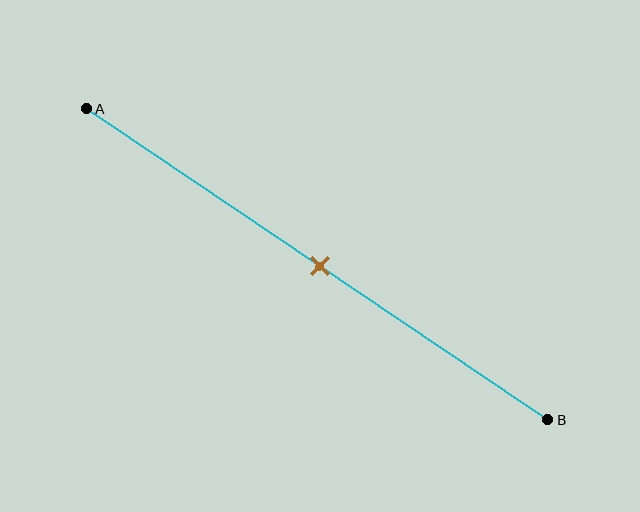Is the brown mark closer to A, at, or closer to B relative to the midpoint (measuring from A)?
The brown mark is approximately at the midpoint of segment AB.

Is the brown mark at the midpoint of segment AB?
Yes, the mark is approximately at the midpoint.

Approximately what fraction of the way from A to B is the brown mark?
The brown mark is approximately 50% of the way from A to B.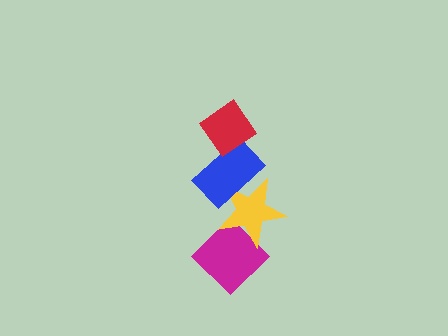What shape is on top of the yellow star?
The blue rectangle is on top of the yellow star.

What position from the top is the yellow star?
The yellow star is 3rd from the top.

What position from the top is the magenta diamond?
The magenta diamond is 4th from the top.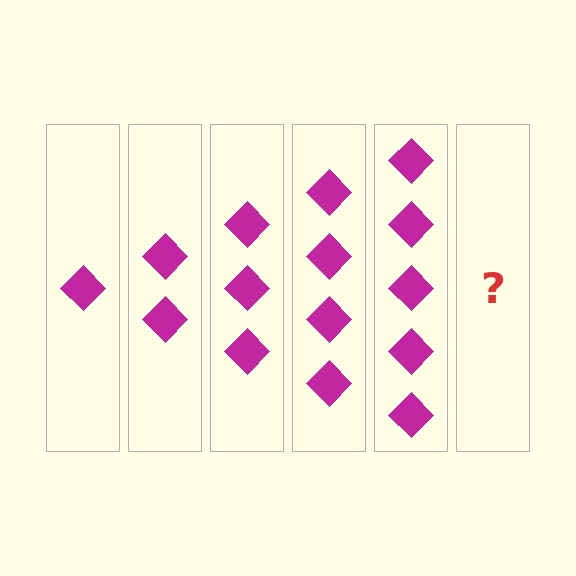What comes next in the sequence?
The next element should be 6 diamonds.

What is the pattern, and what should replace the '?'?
The pattern is that each step adds one more diamond. The '?' should be 6 diamonds.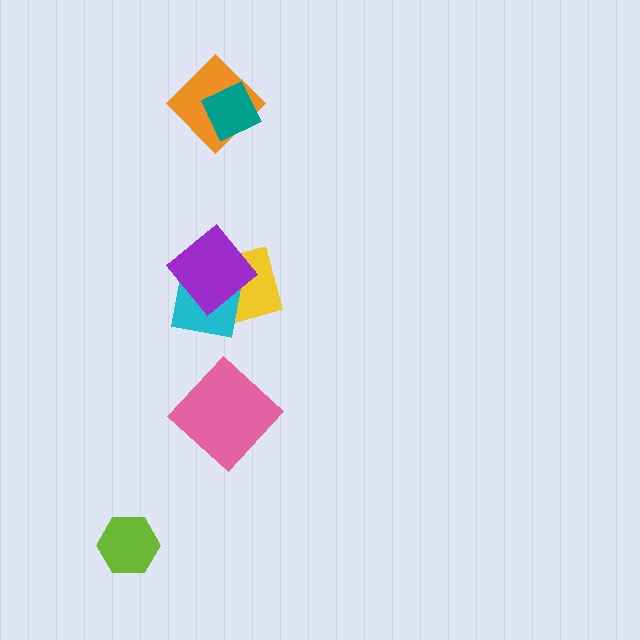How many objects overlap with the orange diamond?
1 object overlaps with the orange diamond.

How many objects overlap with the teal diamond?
1 object overlaps with the teal diamond.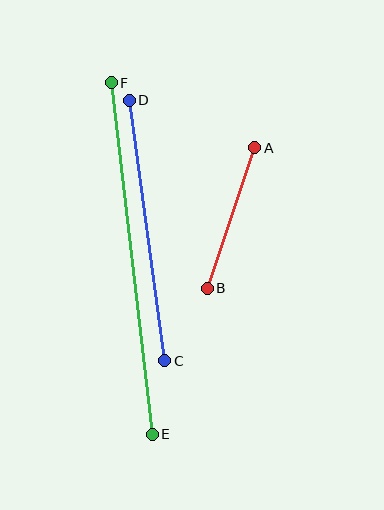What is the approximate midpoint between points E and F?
The midpoint is at approximately (132, 259) pixels.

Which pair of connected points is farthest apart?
Points E and F are farthest apart.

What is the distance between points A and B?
The distance is approximately 149 pixels.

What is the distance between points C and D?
The distance is approximately 263 pixels.